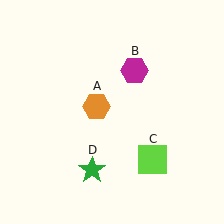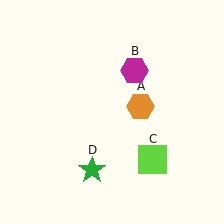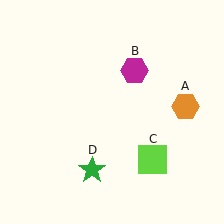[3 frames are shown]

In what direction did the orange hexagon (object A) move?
The orange hexagon (object A) moved right.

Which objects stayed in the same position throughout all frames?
Magenta hexagon (object B) and lime square (object C) and green star (object D) remained stationary.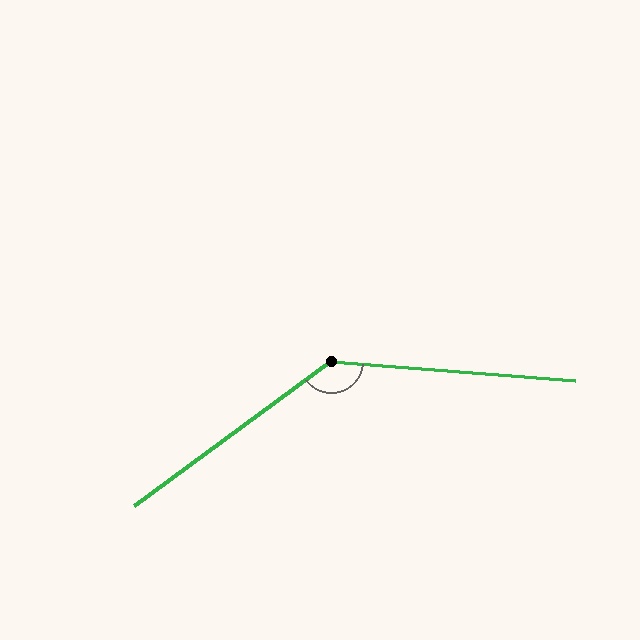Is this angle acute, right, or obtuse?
It is obtuse.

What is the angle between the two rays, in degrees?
Approximately 139 degrees.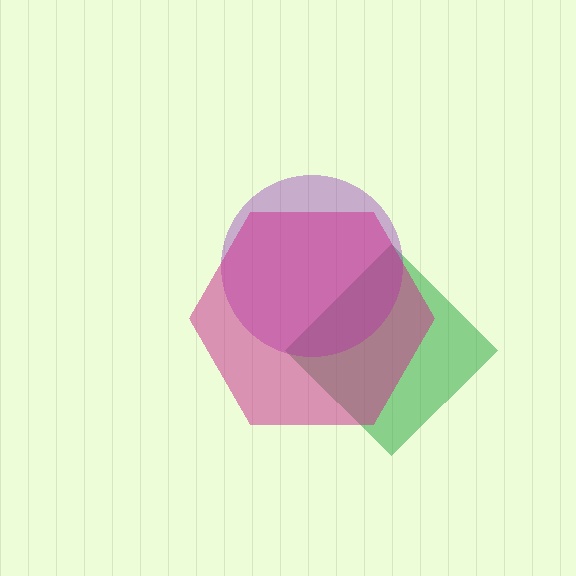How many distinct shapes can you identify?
There are 3 distinct shapes: a green diamond, a purple circle, a magenta hexagon.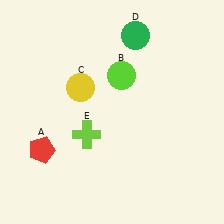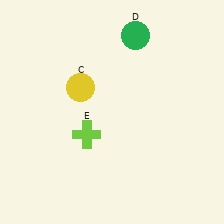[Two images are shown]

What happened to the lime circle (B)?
The lime circle (B) was removed in Image 2. It was in the top-right area of Image 1.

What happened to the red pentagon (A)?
The red pentagon (A) was removed in Image 2. It was in the bottom-left area of Image 1.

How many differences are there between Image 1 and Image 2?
There are 2 differences between the two images.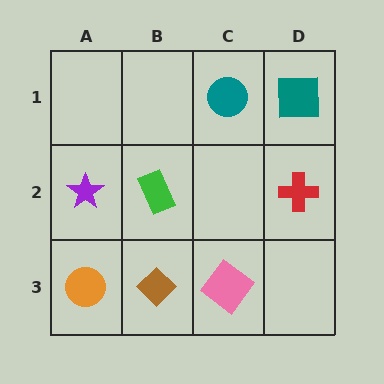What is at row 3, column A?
An orange circle.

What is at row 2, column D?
A red cross.